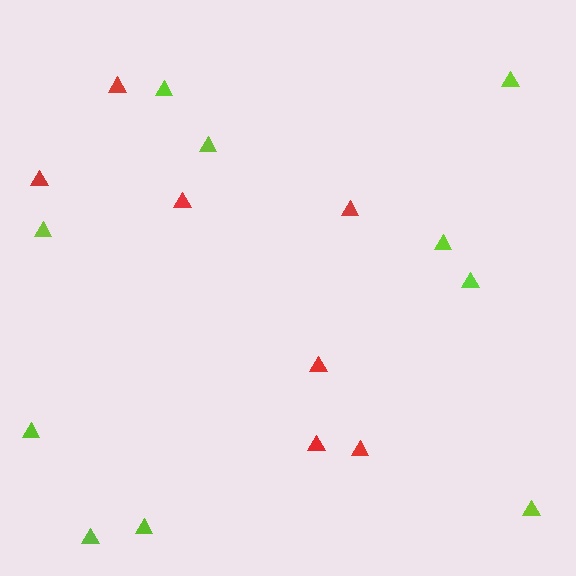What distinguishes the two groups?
There are 2 groups: one group of lime triangles (10) and one group of red triangles (7).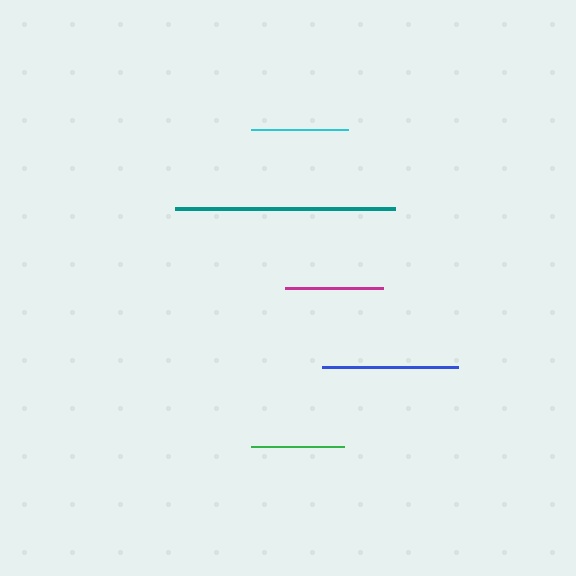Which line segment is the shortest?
The green line is the shortest at approximately 93 pixels.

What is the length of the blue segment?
The blue segment is approximately 136 pixels long.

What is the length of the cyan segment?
The cyan segment is approximately 97 pixels long.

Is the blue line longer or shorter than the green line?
The blue line is longer than the green line.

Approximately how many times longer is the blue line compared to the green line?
The blue line is approximately 1.5 times the length of the green line.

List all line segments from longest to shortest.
From longest to shortest: teal, blue, magenta, cyan, green.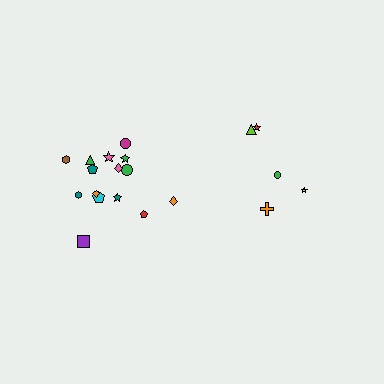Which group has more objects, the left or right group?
The left group.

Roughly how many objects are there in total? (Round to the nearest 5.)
Roughly 20 objects in total.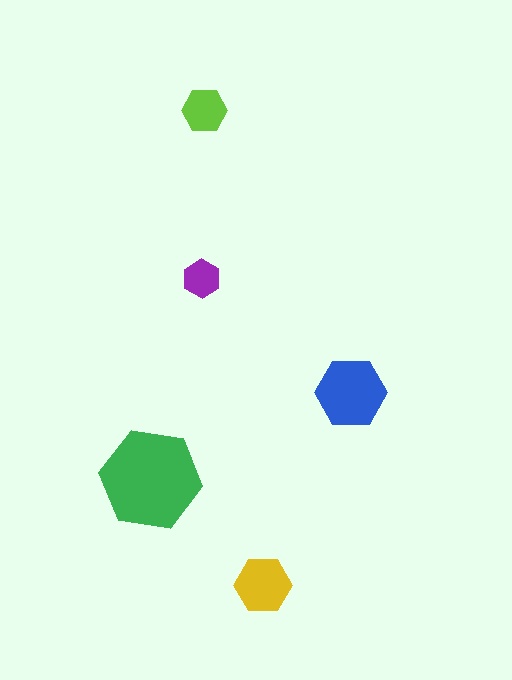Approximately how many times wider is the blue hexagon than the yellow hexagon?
About 1.5 times wider.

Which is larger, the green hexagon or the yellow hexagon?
The green one.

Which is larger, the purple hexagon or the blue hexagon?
The blue one.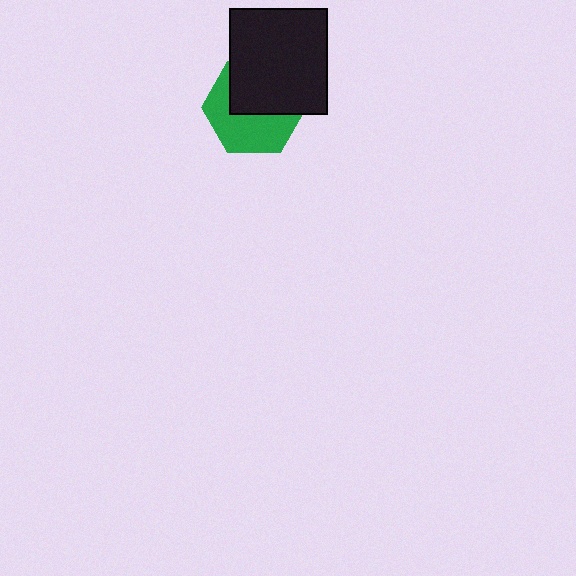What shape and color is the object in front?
The object in front is a black rectangle.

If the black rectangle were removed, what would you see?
You would see the complete green hexagon.